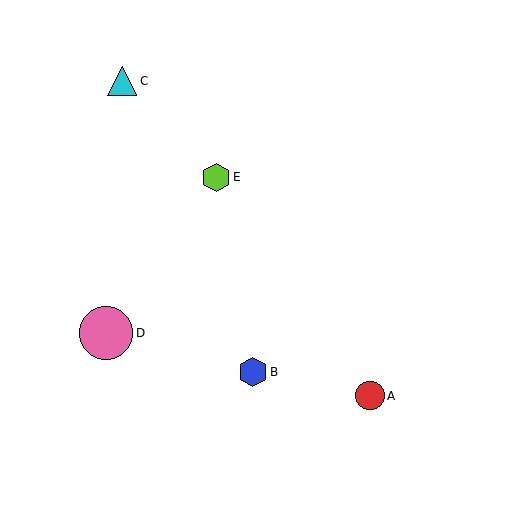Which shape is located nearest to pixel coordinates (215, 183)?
The lime hexagon (labeled E) at (216, 177) is nearest to that location.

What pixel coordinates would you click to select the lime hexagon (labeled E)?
Click at (216, 177) to select the lime hexagon E.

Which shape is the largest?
The pink circle (labeled D) is the largest.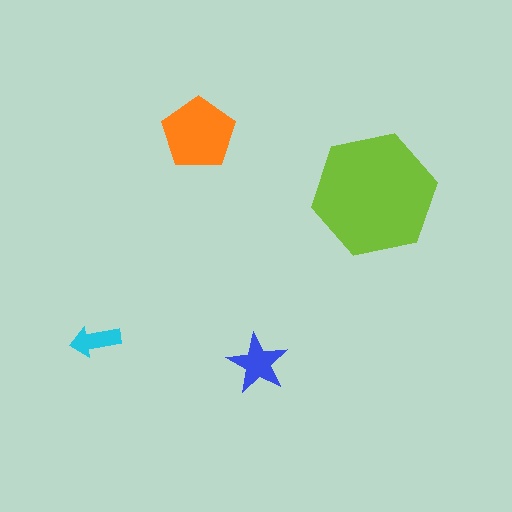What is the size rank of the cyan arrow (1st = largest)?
4th.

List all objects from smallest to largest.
The cyan arrow, the blue star, the orange pentagon, the lime hexagon.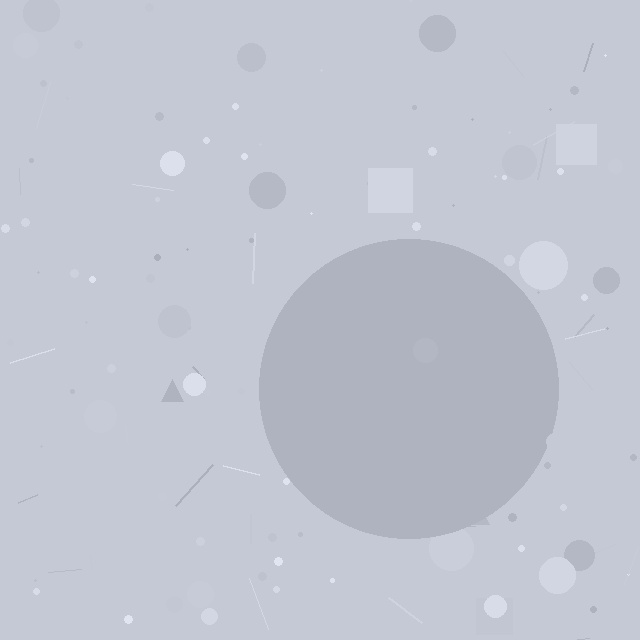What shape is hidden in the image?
A circle is hidden in the image.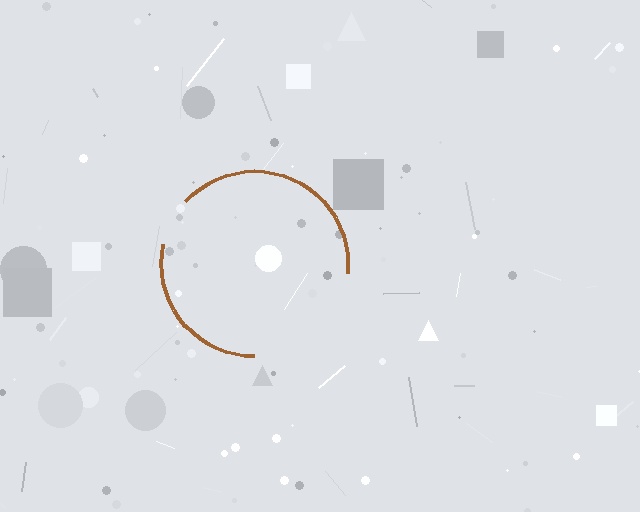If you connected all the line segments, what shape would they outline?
They would outline a circle.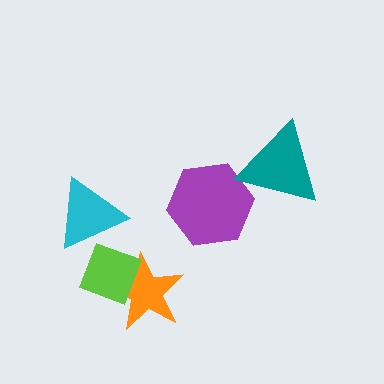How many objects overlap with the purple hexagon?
1 object overlaps with the purple hexagon.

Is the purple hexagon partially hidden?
Yes, it is partially covered by another shape.